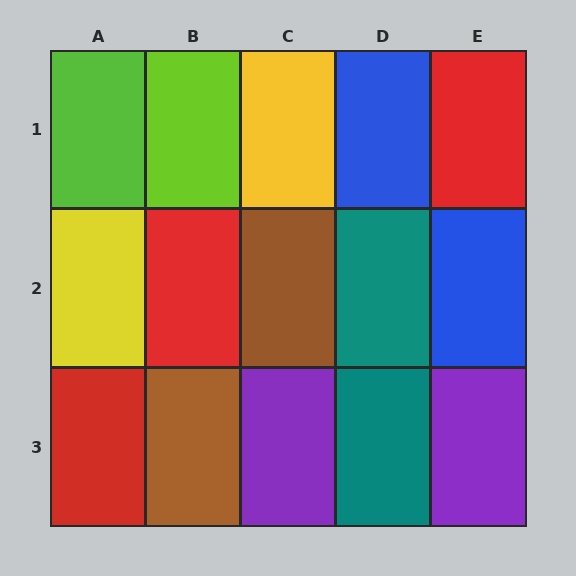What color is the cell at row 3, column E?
Purple.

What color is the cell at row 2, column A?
Yellow.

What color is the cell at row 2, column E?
Blue.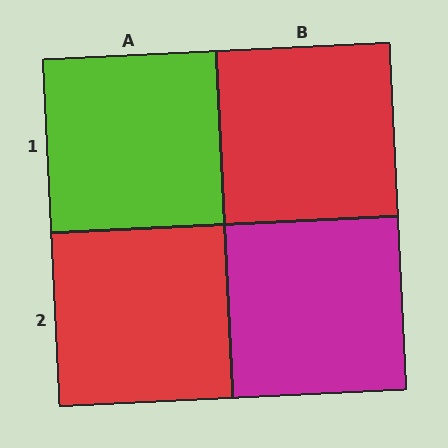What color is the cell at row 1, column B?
Red.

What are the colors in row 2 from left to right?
Red, magenta.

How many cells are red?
2 cells are red.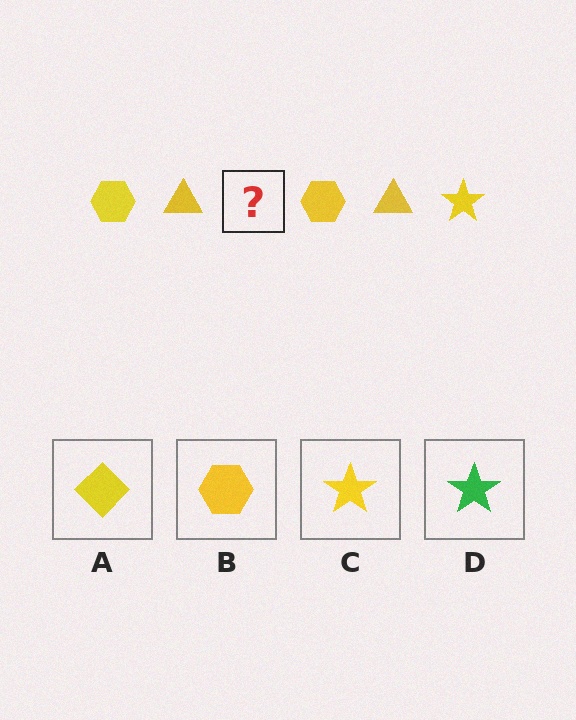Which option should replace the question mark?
Option C.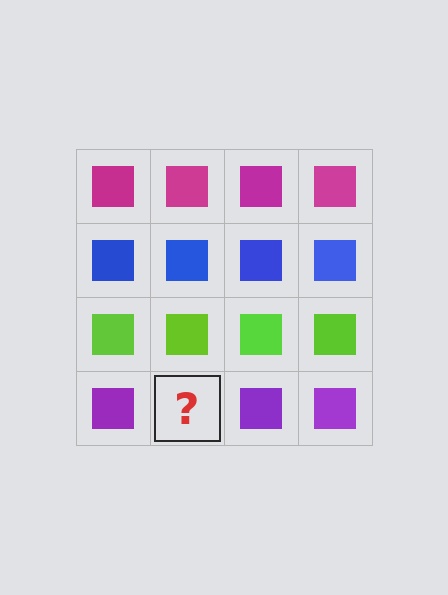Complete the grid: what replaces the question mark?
The question mark should be replaced with a purple square.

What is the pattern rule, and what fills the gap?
The rule is that each row has a consistent color. The gap should be filled with a purple square.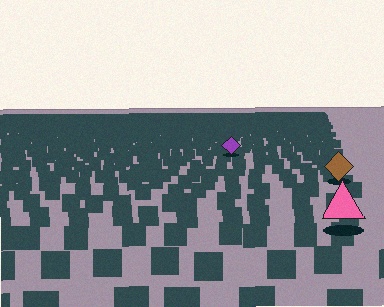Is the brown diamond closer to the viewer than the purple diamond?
Yes. The brown diamond is closer — you can tell from the texture gradient: the ground texture is coarser near it.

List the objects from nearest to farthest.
From nearest to farthest: the pink triangle, the brown diamond, the purple diamond.